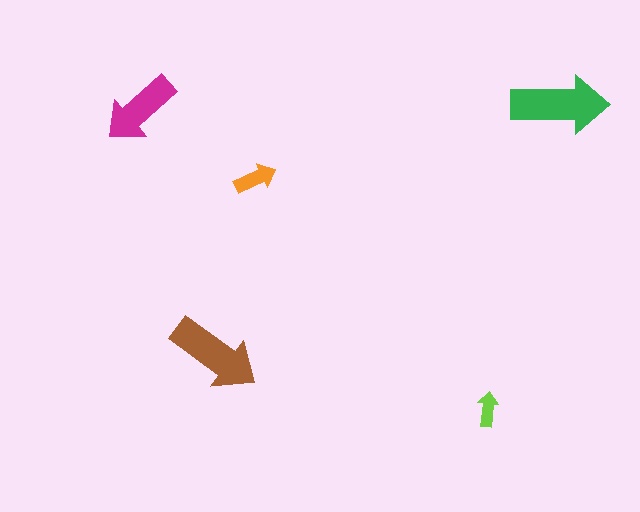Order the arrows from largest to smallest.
the green one, the brown one, the magenta one, the orange one, the lime one.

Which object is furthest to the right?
The green arrow is rightmost.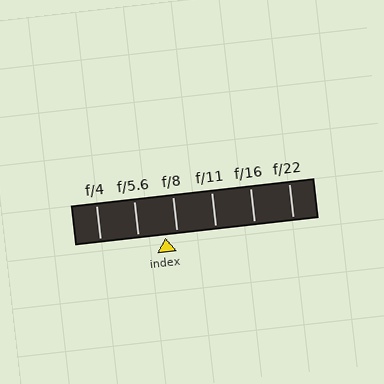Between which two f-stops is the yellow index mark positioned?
The index mark is between f/5.6 and f/8.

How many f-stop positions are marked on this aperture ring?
There are 6 f-stop positions marked.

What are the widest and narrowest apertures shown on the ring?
The widest aperture shown is f/4 and the narrowest is f/22.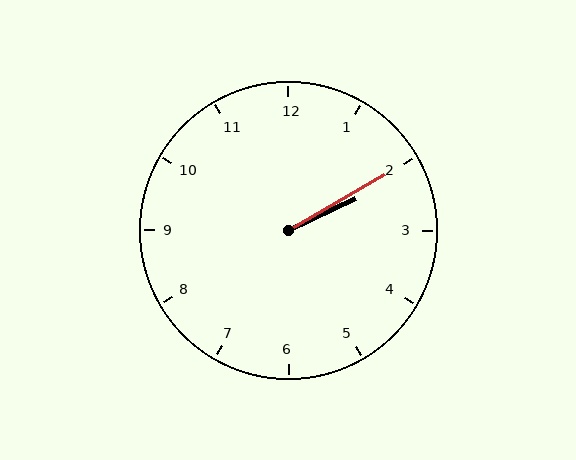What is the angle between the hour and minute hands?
Approximately 5 degrees.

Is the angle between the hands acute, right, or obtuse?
It is acute.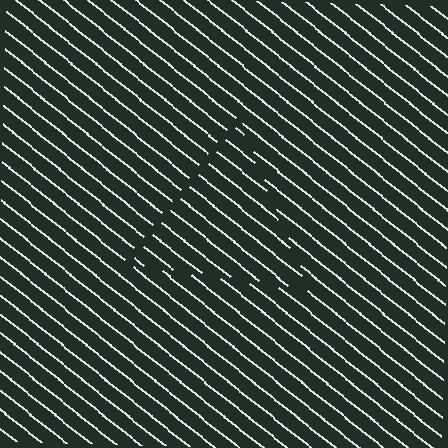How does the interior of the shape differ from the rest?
The interior of the shape contains the same grating, shifted by half a period — the contour is defined by the phase discontinuity where line-ends from the inner and outer gratings abut.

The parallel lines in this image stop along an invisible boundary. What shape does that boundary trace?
An illusory triangle. The interior of the shape contains the same grating, shifted by half a period — the contour is defined by the phase discontinuity where line-ends from the inner and outer gratings abut.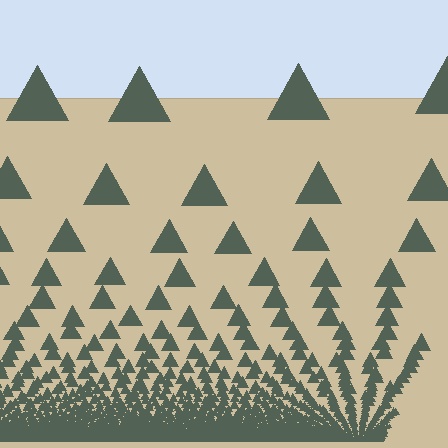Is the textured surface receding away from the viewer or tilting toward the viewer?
The surface appears to tilt toward the viewer. Texture elements get larger and sparser toward the top.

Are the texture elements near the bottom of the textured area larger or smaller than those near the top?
Smaller. The gradient is inverted — elements near the bottom are smaller and denser.